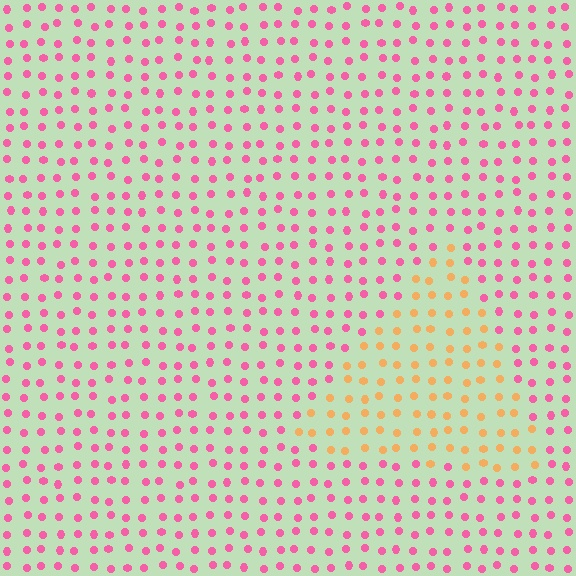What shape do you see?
I see a triangle.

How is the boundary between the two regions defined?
The boundary is defined purely by a slight shift in hue (about 61 degrees). Spacing, size, and orientation are identical on both sides.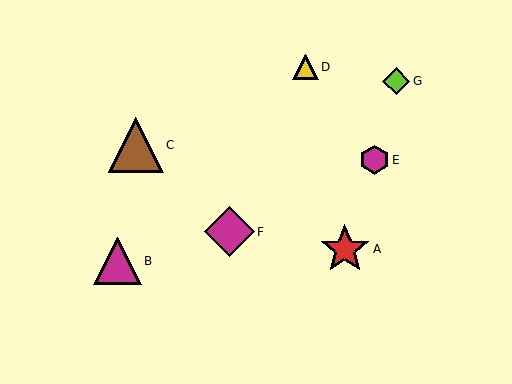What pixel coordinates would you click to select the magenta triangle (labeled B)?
Click at (117, 261) to select the magenta triangle B.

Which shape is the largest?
The brown triangle (labeled C) is the largest.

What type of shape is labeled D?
Shape D is a yellow triangle.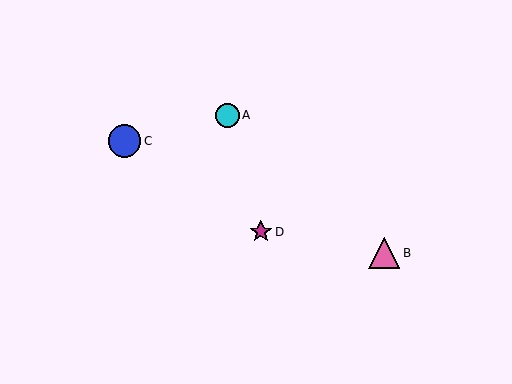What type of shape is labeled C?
Shape C is a blue circle.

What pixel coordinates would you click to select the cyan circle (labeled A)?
Click at (227, 115) to select the cyan circle A.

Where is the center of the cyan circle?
The center of the cyan circle is at (227, 115).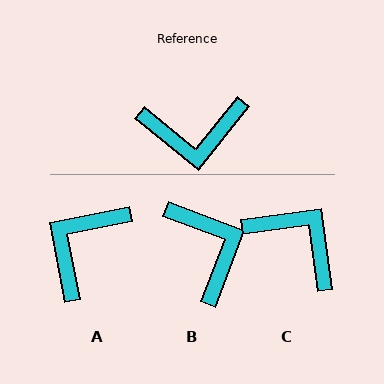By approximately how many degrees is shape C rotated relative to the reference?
Approximately 137 degrees counter-clockwise.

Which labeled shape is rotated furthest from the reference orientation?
C, about 137 degrees away.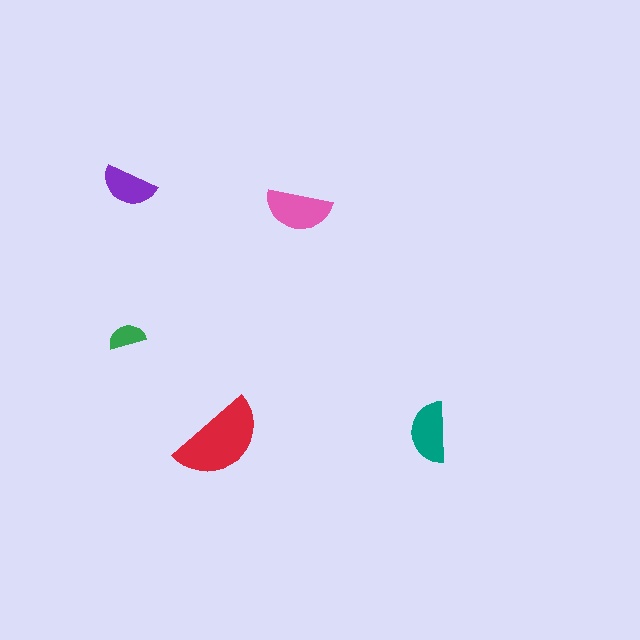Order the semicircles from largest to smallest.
the red one, the pink one, the teal one, the purple one, the green one.